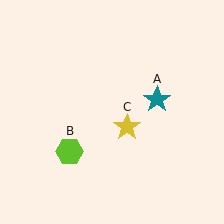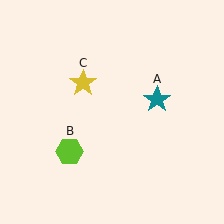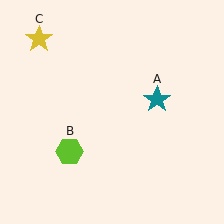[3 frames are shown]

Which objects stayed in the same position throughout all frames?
Teal star (object A) and lime hexagon (object B) remained stationary.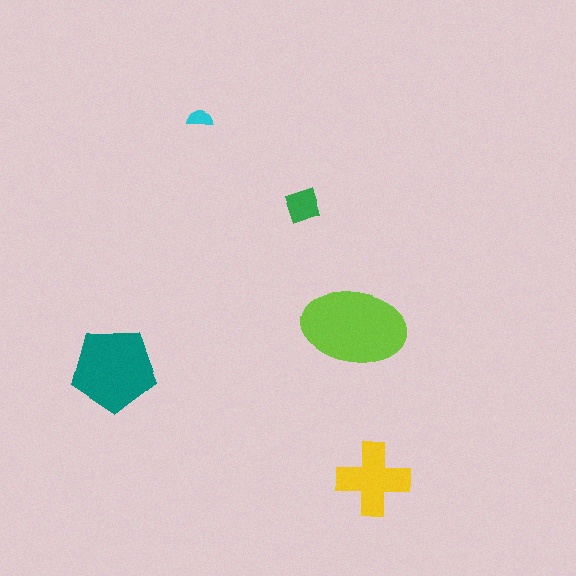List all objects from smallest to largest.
The cyan semicircle, the green diamond, the yellow cross, the teal pentagon, the lime ellipse.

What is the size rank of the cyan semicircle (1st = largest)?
5th.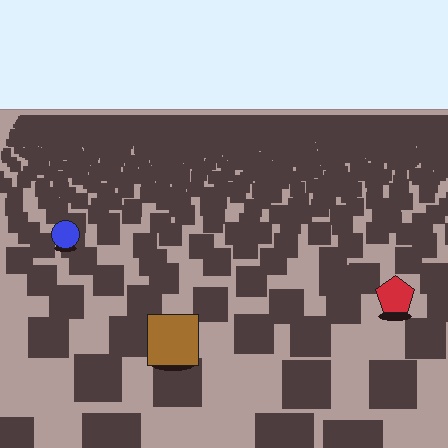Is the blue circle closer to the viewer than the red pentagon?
No. The red pentagon is closer — you can tell from the texture gradient: the ground texture is coarser near it.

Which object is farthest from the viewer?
The blue circle is farthest from the viewer. It appears smaller and the ground texture around it is denser.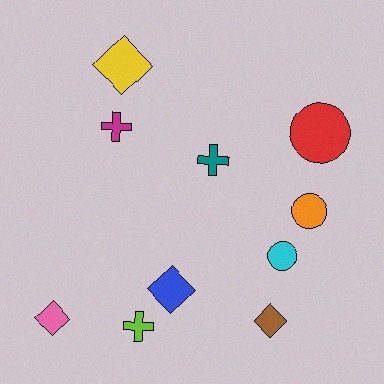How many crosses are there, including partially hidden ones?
There are 3 crosses.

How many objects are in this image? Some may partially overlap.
There are 10 objects.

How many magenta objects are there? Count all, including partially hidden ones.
There is 1 magenta object.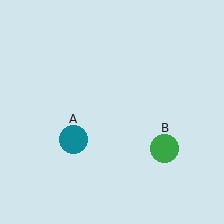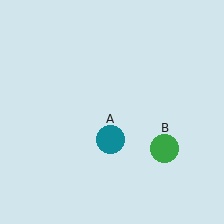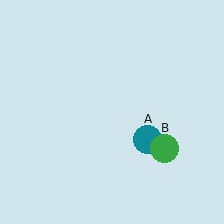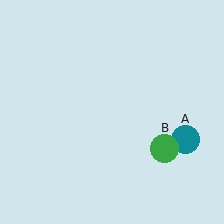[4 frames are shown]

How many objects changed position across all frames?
1 object changed position: teal circle (object A).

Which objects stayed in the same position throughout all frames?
Green circle (object B) remained stationary.